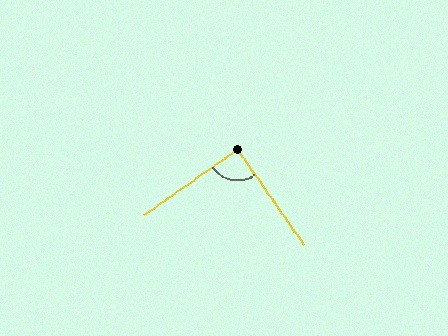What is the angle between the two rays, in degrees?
Approximately 90 degrees.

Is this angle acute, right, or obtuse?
It is approximately a right angle.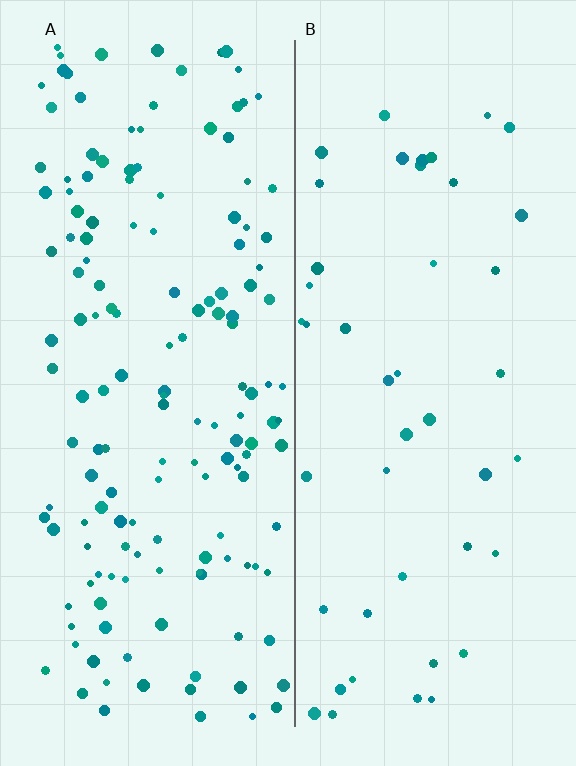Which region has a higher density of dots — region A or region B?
A (the left).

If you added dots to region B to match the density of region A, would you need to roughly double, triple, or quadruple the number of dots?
Approximately triple.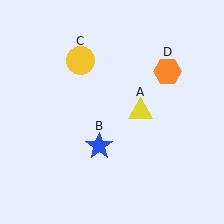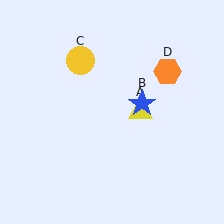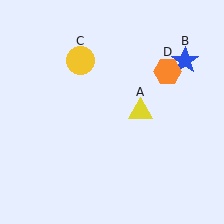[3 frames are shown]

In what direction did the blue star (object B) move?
The blue star (object B) moved up and to the right.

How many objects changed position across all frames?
1 object changed position: blue star (object B).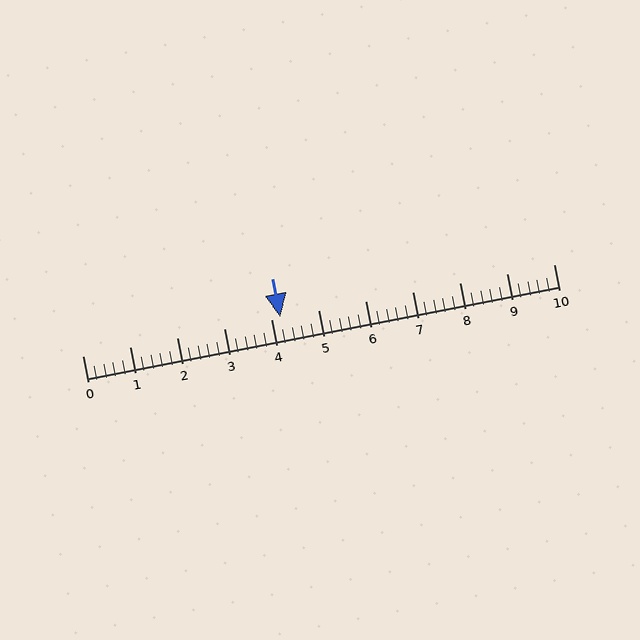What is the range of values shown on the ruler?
The ruler shows values from 0 to 10.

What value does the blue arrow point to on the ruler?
The blue arrow points to approximately 4.2.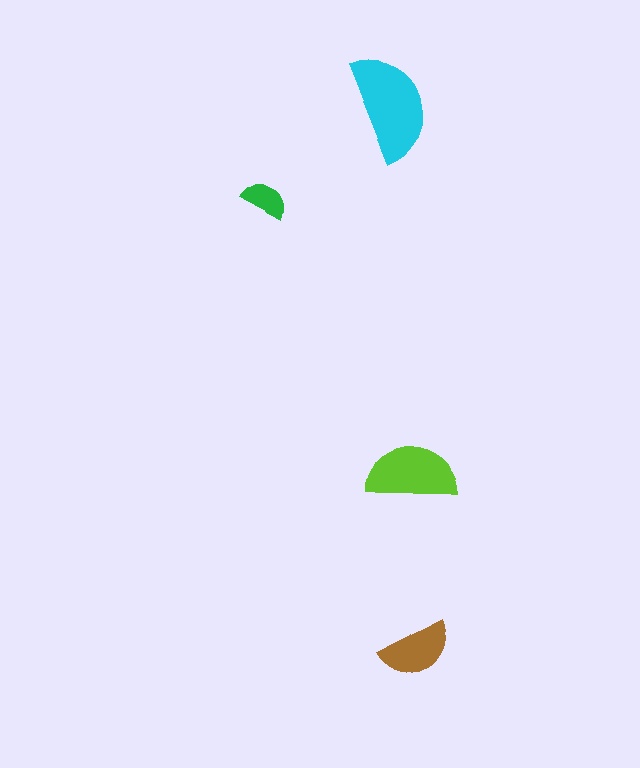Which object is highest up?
The cyan semicircle is topmost.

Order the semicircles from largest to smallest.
the cyan one, the lime one, the brown one, the green one.